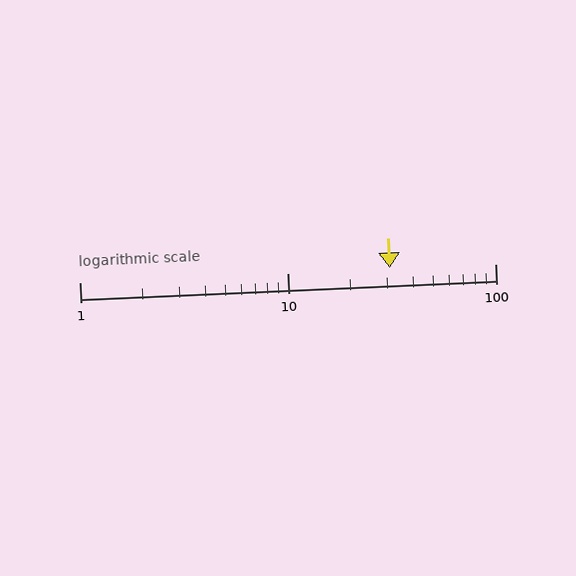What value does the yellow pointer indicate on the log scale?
The pointer indicates approximately 31.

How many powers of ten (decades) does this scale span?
The scale spans 2 decades, from 1 to 100.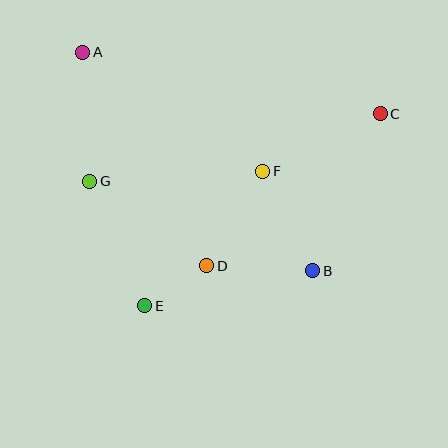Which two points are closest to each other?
Points D and E are closest to each other.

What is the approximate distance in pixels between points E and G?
The distance between E and G is approximately 136 pixels.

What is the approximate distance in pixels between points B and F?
The distance between B and F is approximately 111 pixels.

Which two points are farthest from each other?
Points A and B are farthest from each other.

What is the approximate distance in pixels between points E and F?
The distance between E and F is approximately 179 pixels.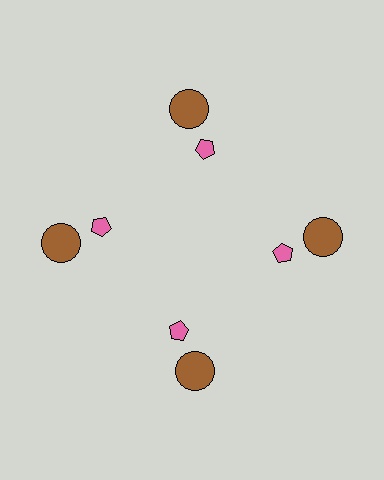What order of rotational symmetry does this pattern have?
This pattern has 4-fold rotational symmetry.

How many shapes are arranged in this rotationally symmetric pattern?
There are 8 shapes, arranged in 4 groups of 2.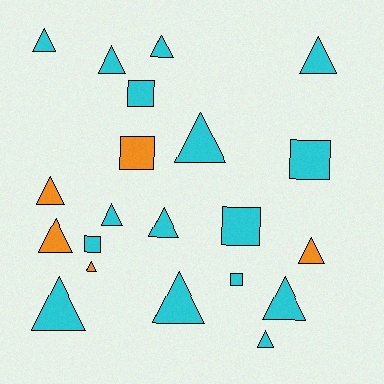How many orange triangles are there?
There are 4 orange triangles.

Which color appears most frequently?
Cyan, with 16 objects.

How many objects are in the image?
There are 21 objects.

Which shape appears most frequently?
Triangle, with 15 objects.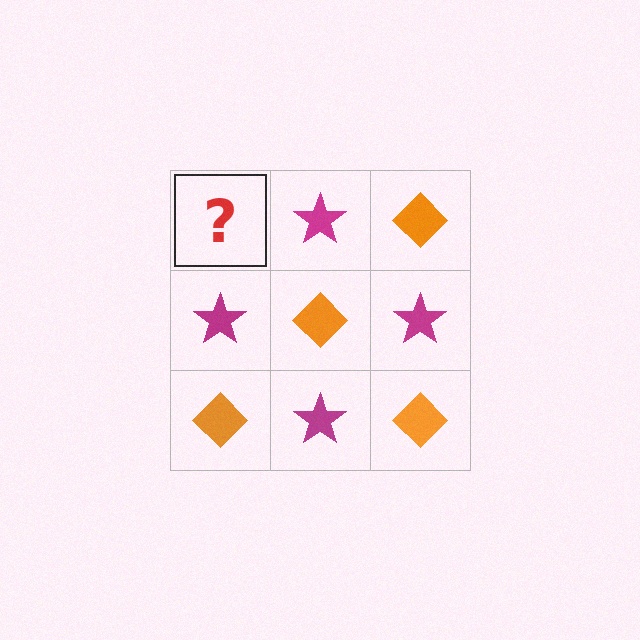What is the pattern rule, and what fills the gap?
The rule is that it alternates orange diamond and magenta star in a checkerboard pattern. The gap should be filled with an orange diamond.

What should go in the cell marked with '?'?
The missing cell should contain an orange diamond.